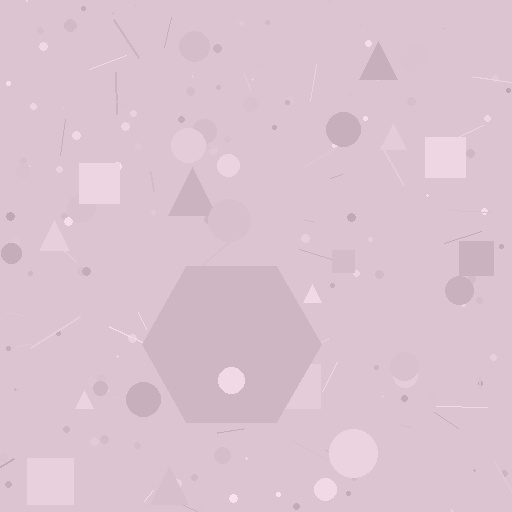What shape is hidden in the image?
A hexagon is hidden in the image.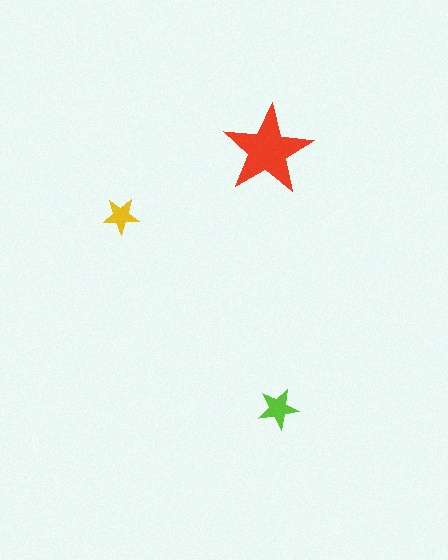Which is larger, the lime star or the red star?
The red one.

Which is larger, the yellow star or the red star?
The red one.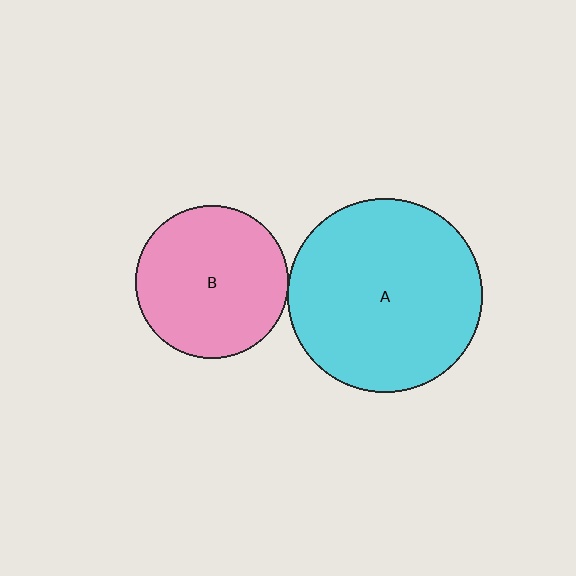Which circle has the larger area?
Circle A (cyan).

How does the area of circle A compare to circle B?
Approximately 1.6 times.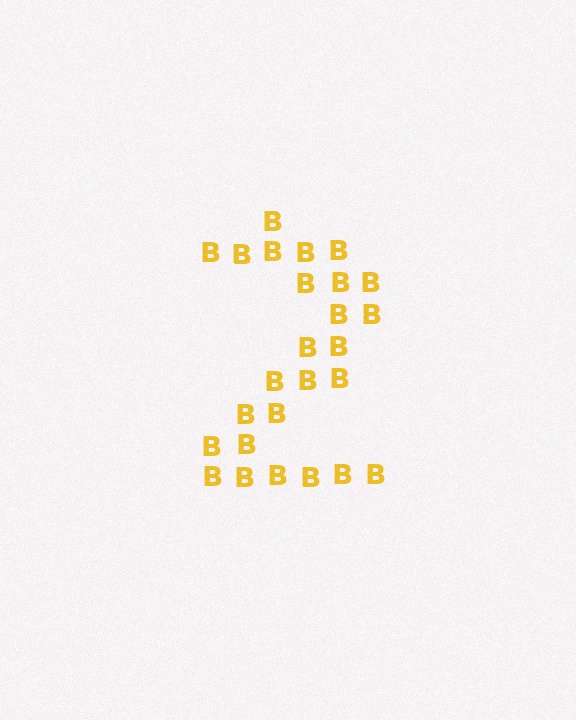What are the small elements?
The small elements are letter B's.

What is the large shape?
The large shape is the digit 2.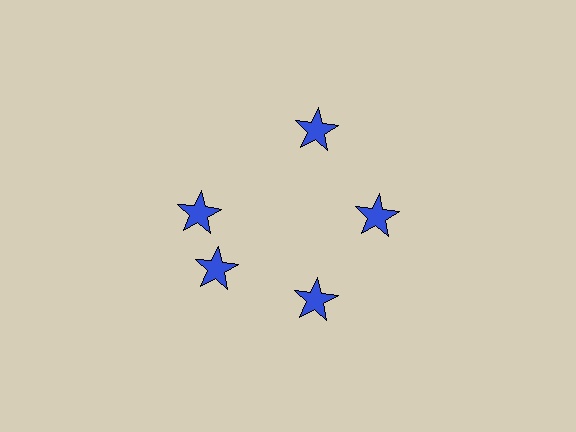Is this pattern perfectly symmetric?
No. The 5 blue stars are arranged in a ring, but one element near the 10 o'clock position is rotated out of alignment along the ring, breaking the 5-fold rotational symmetry.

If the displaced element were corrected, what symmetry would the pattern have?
It would have 5-fold rotational symmetry — the pattern would map onto itself every 72 degrees.